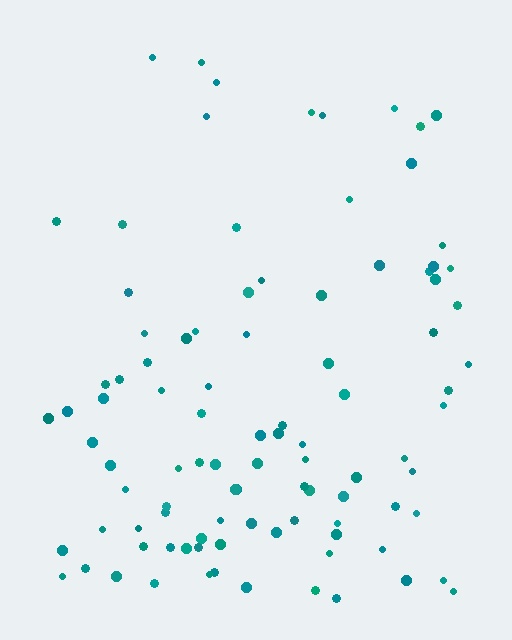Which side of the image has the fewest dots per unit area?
The top.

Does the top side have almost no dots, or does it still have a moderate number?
Still a moderate number, just noticeably fewer than the bottom.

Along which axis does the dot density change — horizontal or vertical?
Vertical.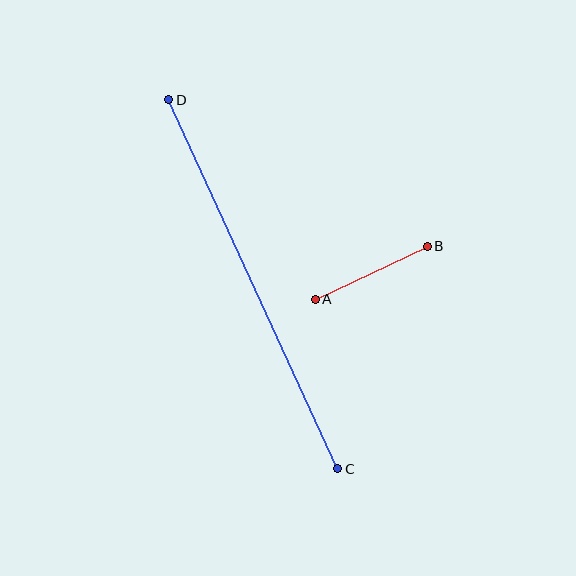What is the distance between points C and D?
The distance is approximately 406 pixels.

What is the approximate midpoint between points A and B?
The midpoint is at approximately (371, 273) pixels.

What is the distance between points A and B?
The distance is approximately 124 pixels.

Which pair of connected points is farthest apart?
Points C and D are farthest apart.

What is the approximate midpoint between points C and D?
The midpoint is at approximately (253, 284) pixels.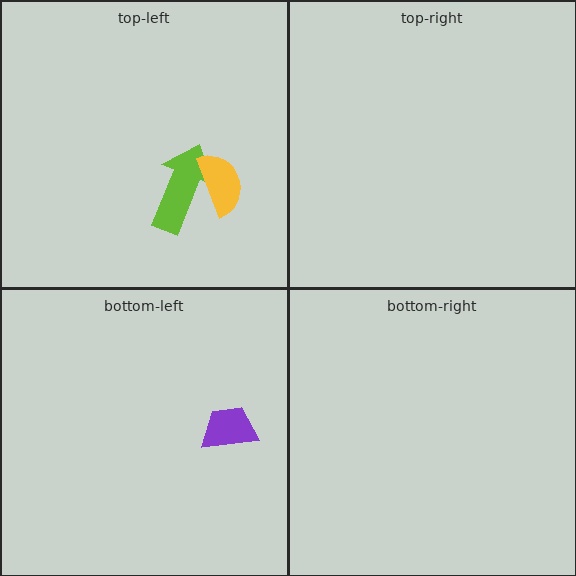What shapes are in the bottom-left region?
The purple trapezoid.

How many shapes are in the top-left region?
2.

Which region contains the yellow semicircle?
The top-left region.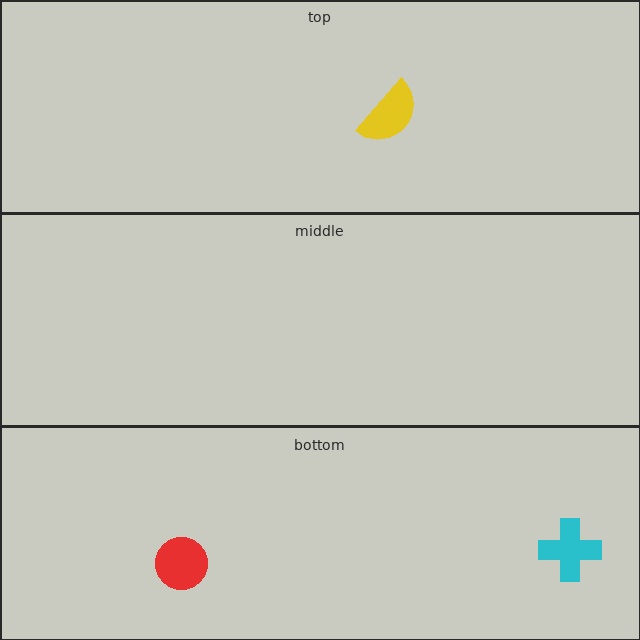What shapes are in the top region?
The yellow semicircle.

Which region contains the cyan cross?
The bottom region.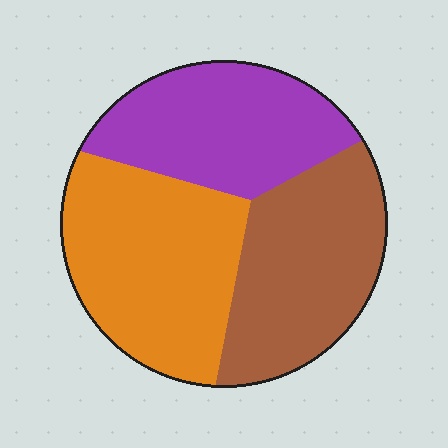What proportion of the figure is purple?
Purple covers about 30% of the figure.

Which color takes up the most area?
Orange, at roughly 35%.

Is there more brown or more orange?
Orange.